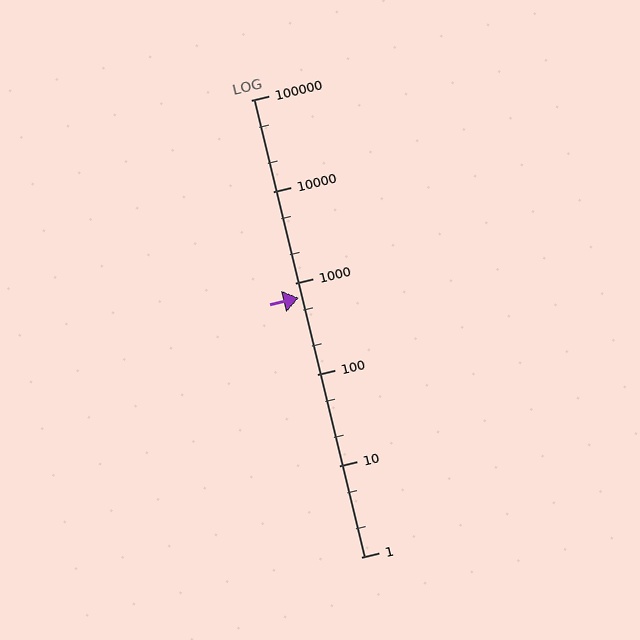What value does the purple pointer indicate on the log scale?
The pointer indicates approximately 680.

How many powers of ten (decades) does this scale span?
The scale spans 5 decades, from 1 to 100000.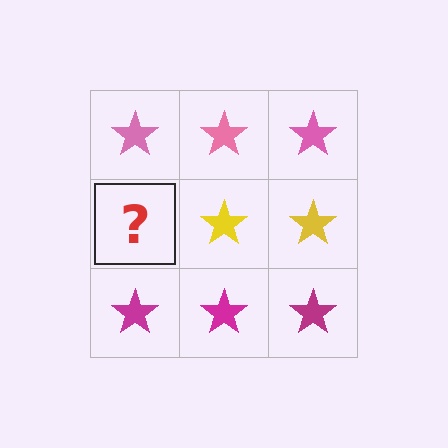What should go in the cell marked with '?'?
The missing cell should contain a yellow star.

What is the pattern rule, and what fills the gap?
The rule is that each row has a consistent color. The gap should be filled with a yellow star.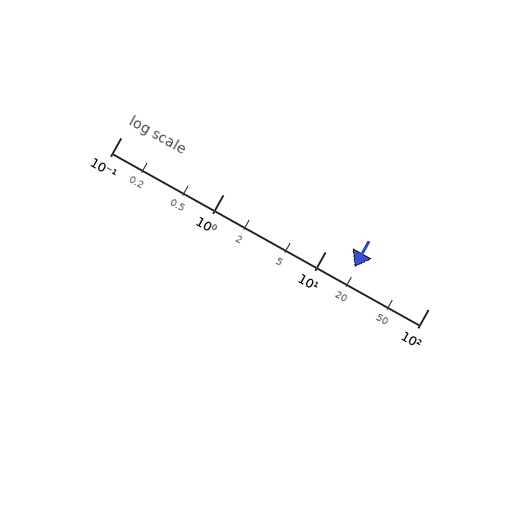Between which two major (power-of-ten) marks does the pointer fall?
The pointer is between 10 and 100.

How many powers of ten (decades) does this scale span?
The scale spans 3 decades, from 0.1 to 100.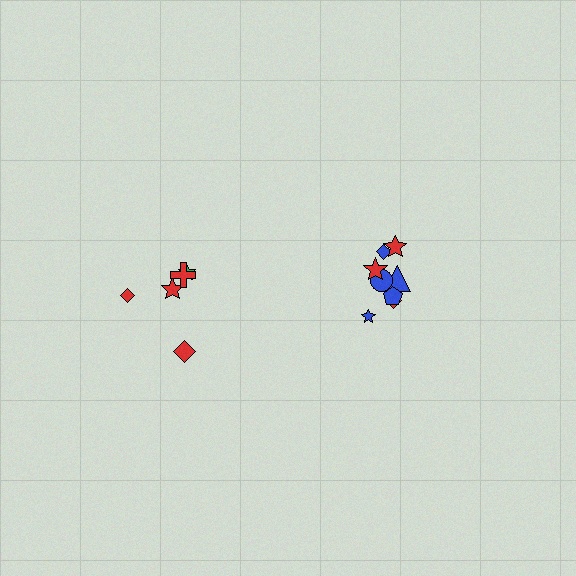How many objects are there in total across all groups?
There are 13 objects.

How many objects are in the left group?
There are 5 objects.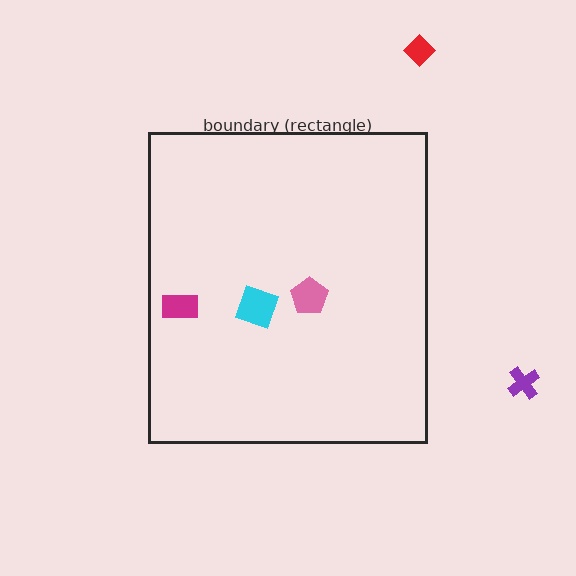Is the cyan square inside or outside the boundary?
Inside.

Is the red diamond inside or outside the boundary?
Outside.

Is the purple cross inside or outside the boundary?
Outside.